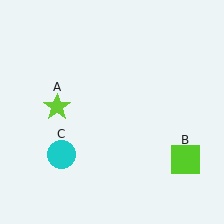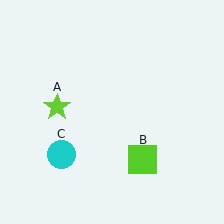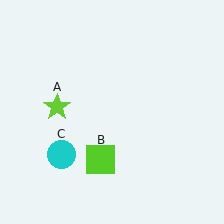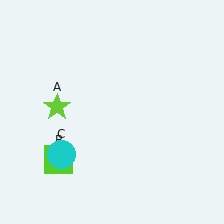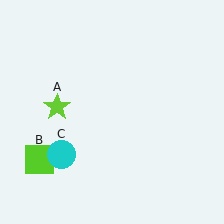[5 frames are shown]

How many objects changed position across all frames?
1 object changed position: lime square (object B).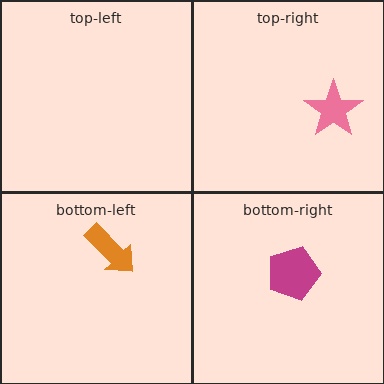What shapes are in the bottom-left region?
The orange arrow.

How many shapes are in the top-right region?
1.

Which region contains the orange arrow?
The bottom-left region.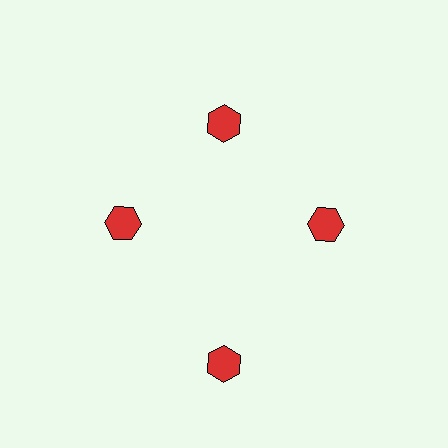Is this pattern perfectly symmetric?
No. The 4 red hexagons are arranged in a ring, but one element near the 6 o'clock position is pushed outward from the center, breaking the 4-fold rotational symmetry.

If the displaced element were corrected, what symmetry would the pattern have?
It would have 4-fold rotational symmetry — the pattern would map onto itself every 90 degrees.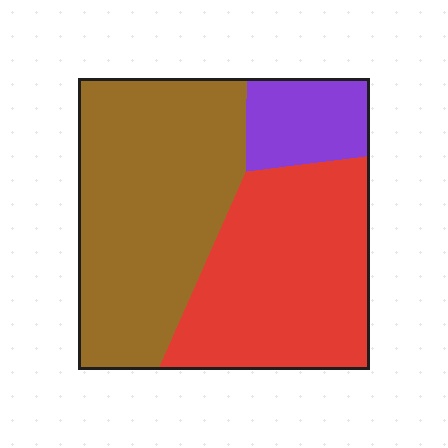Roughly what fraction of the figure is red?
Red takes up about two fifths (2/5) of the figure.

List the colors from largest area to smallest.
From largest to smallest: brown, red, purple.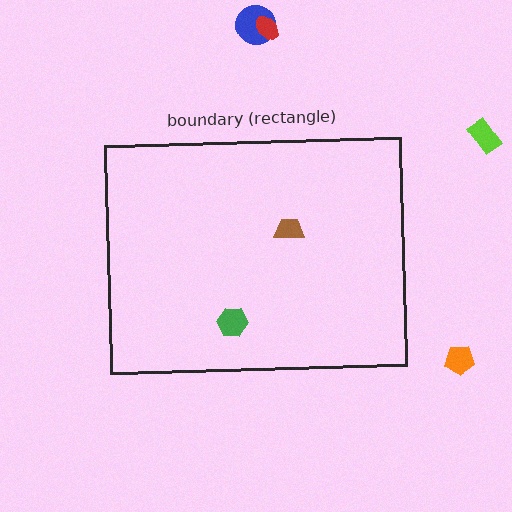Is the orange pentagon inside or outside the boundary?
Outside.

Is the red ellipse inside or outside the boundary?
Outside.